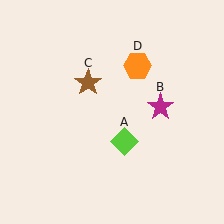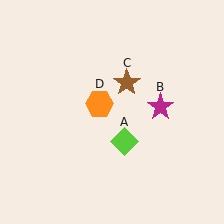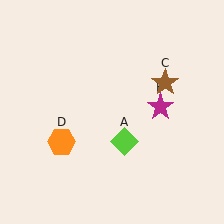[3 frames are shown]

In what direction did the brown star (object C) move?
The brown star (object C) moved right.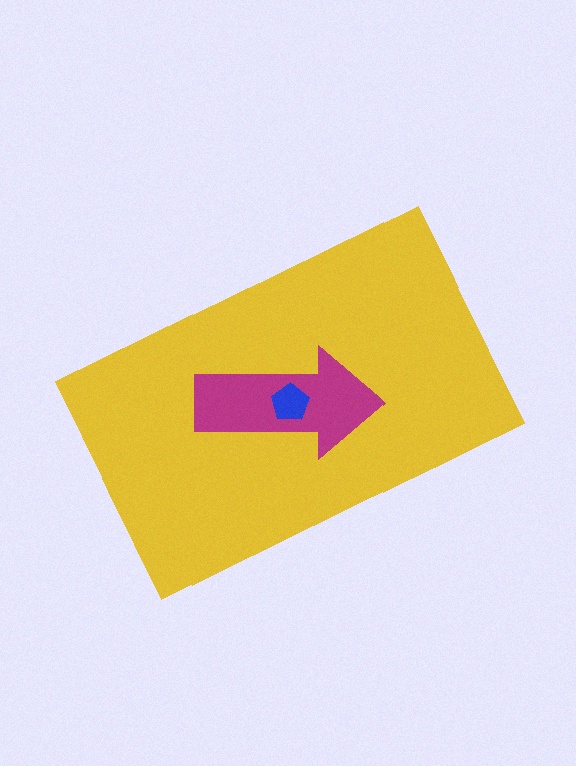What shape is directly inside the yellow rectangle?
The magenta arrow.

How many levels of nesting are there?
3.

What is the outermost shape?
The yellow rectangle.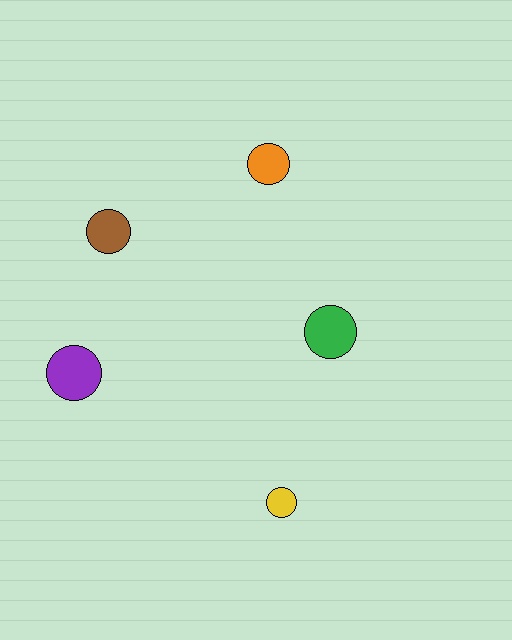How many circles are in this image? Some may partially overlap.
There are 5 circles.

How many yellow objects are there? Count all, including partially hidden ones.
There is 1 yellow object.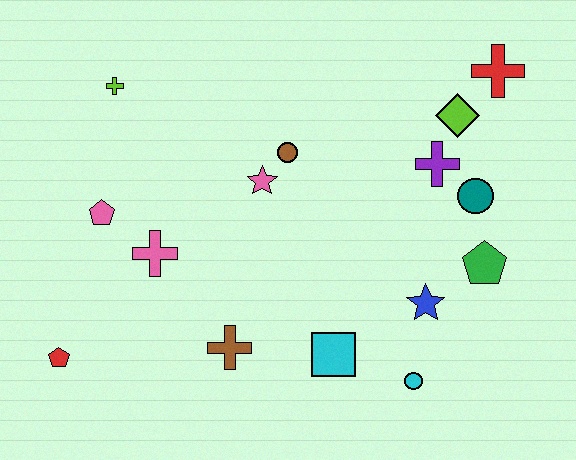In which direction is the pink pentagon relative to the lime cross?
The pink pentagon is below the lime cross.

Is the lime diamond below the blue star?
No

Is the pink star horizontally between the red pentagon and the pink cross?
No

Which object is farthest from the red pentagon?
The red cross is farthest from the red pentagon.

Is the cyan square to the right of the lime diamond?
No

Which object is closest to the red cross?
The lime diamond is closest to the red cross.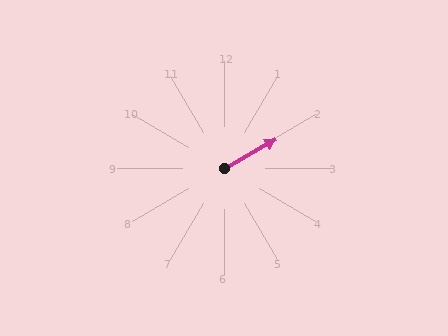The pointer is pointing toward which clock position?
Roughly 2 o'clock.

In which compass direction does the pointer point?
Northeast.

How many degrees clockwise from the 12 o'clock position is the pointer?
Approximately 61 degrees.